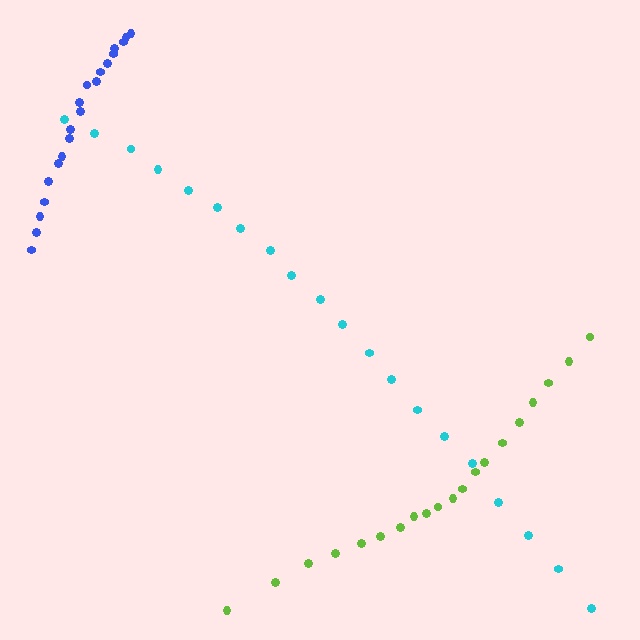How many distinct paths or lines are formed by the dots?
There are 3 distinct paths.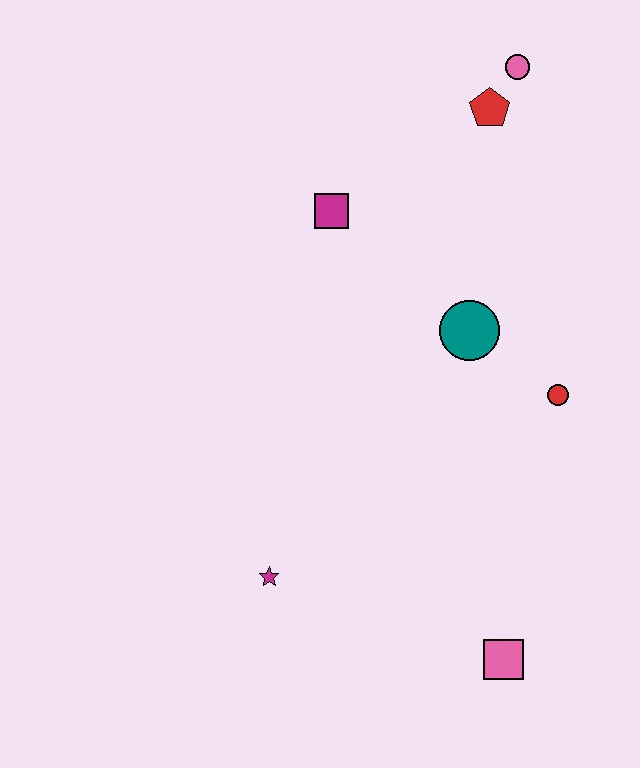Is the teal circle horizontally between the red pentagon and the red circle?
No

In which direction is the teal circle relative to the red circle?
The teal circle is to the left of the red circle.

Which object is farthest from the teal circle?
The pink square is farthest from the teal circle.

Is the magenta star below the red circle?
Yes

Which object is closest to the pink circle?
The red pentagon is closest to the pink circle.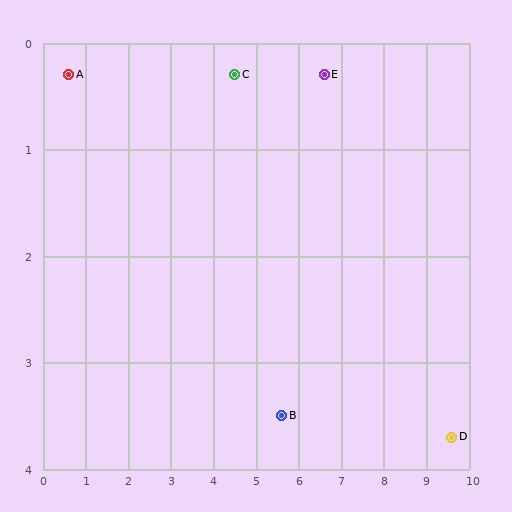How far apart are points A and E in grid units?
Points A and E are about 6.0 grid units apart.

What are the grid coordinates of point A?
Point A is at approximately (0.6, 0.3).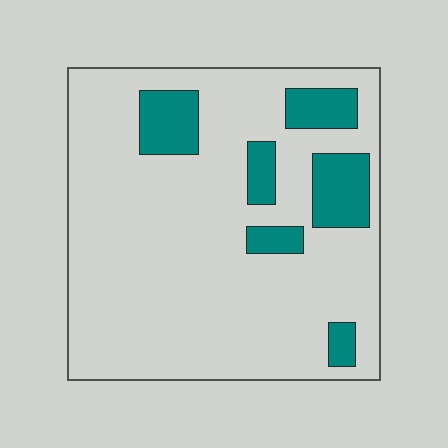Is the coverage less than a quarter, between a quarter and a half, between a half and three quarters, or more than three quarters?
Less than a quarter.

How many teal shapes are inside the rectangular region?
6.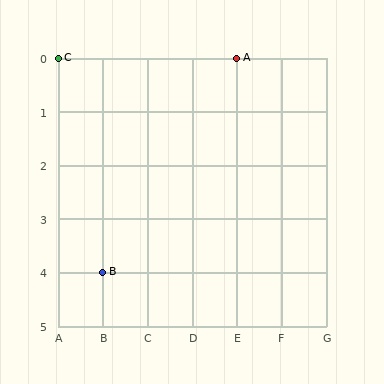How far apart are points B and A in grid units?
Points B and A are 3 columns and 4 rows apart (about 5.0 grid units diagonally).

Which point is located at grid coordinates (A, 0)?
Point C is at (A, 0).